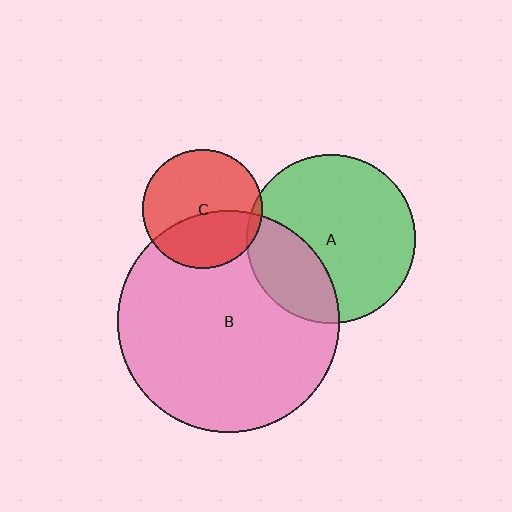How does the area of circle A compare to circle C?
Approximately 2.0 times.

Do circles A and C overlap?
Yes.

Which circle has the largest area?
Circle B (pink).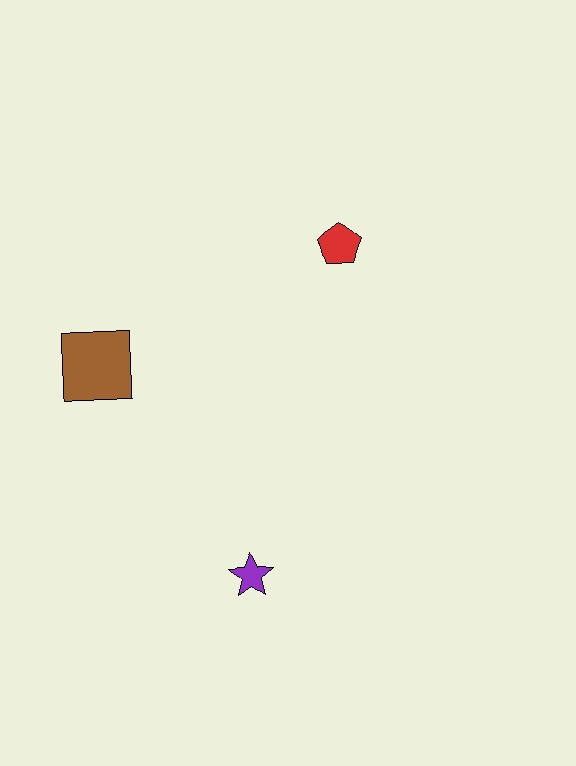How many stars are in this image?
There is 1 star.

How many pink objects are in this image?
There are no pink objects.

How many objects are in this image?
There are 3 objects.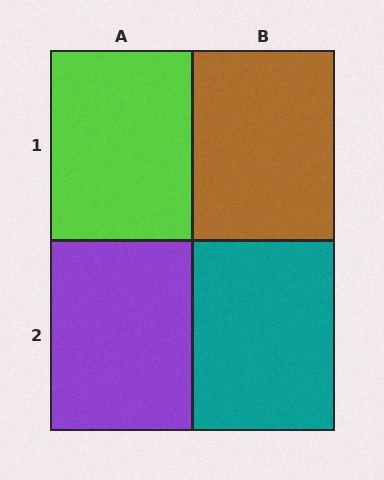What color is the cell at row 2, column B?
Teal.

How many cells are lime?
1 cell is lime.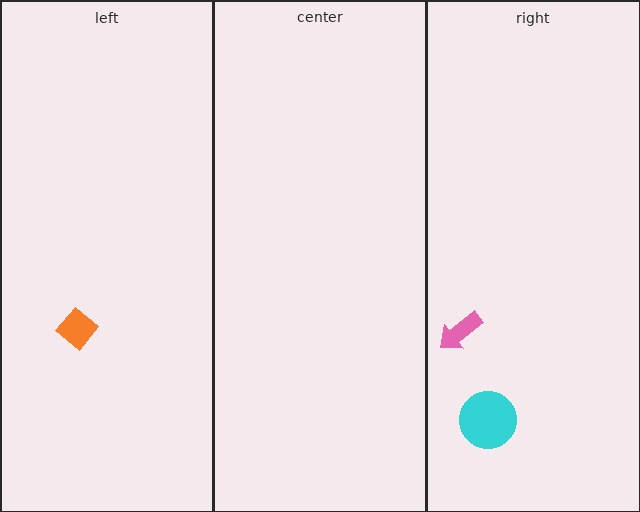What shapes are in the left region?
The orange diamond.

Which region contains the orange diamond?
The left region.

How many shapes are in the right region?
2.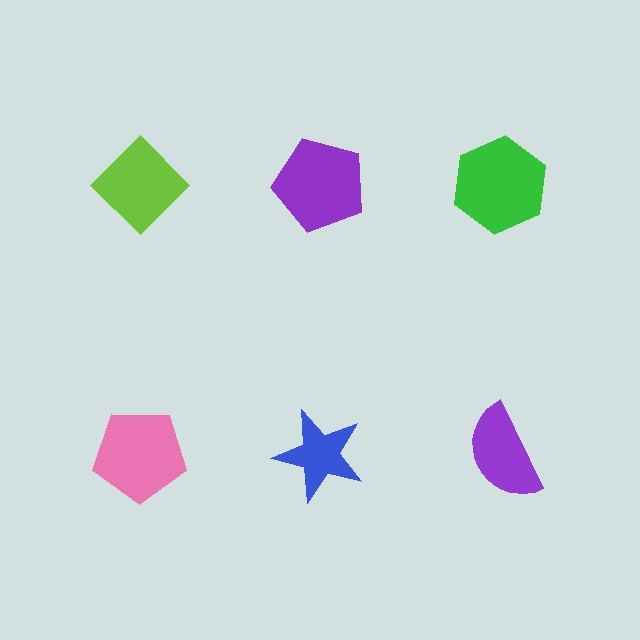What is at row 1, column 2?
A purple pentagon.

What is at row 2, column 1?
A pink pentagon.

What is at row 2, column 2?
A blue star.